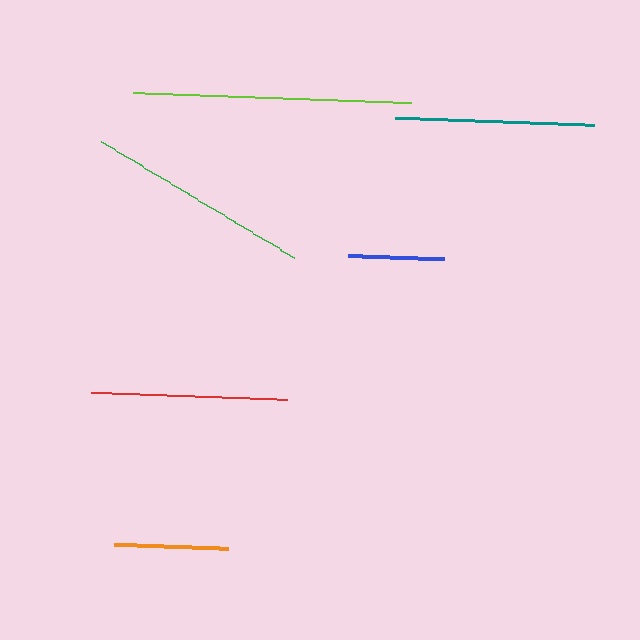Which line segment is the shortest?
The blue line is the shortest at approximately 95 pixels.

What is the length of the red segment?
The red segment is approximately 196 pixels long.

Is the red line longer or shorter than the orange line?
The red line is longer than the orange line.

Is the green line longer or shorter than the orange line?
The green line is longer than the orange line.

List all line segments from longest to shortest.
From longest to shortest: lime, green, teal, red, orange, blue.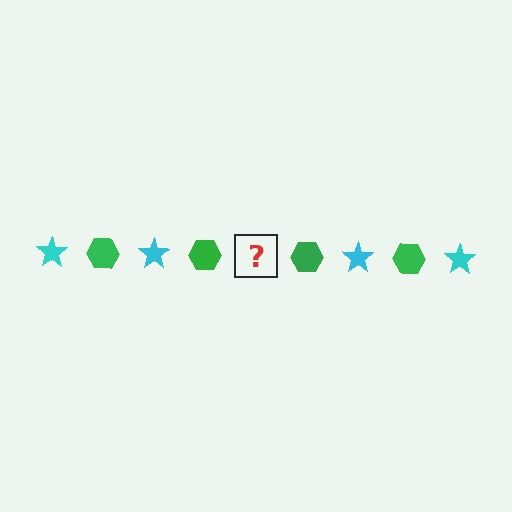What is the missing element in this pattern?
The missing element is a cyan star.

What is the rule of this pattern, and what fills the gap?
The rule is that the pattern alternates between cyan star and green hexagon. The gap should be filled with a cyan star.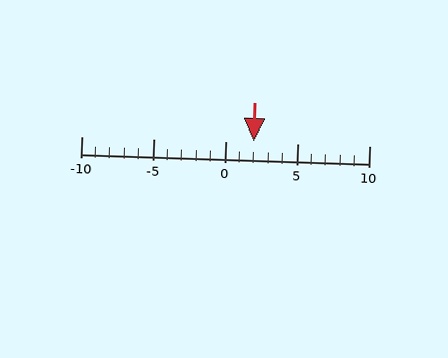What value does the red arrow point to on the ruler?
The red arrow points to approximately 2.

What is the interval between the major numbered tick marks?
The major tick marks are spaced 5 units apart.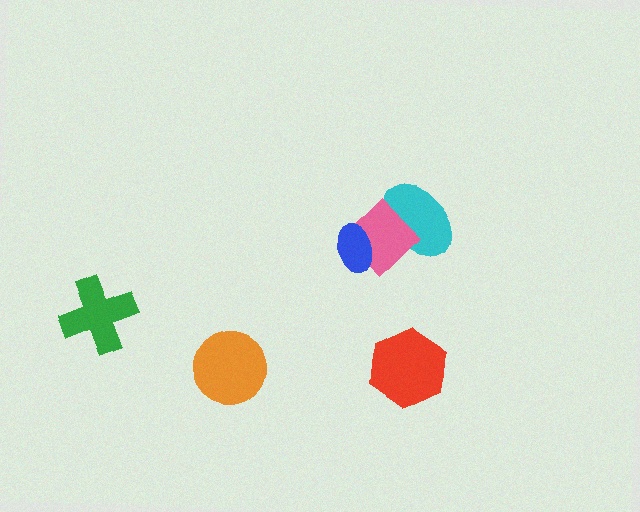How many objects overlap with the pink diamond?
2 objects overlap with the pink diamond.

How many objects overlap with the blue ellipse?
1 object overlaps with the blue ellipse.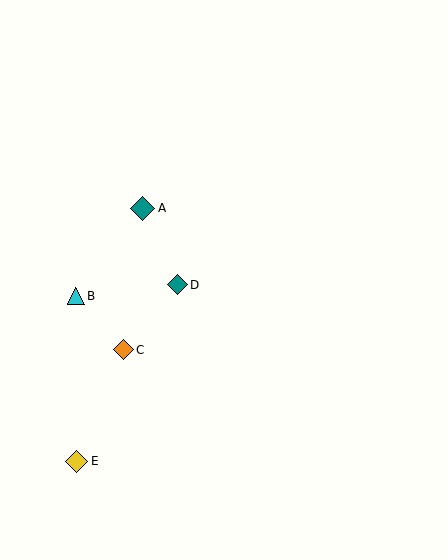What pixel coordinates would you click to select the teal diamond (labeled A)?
Click at (143, 208) to select the teal diamond A.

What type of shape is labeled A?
Shape A is a teal diamond.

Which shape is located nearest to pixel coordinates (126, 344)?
The orange diamond (labeled C) at (123, 350) is nearest to that location.